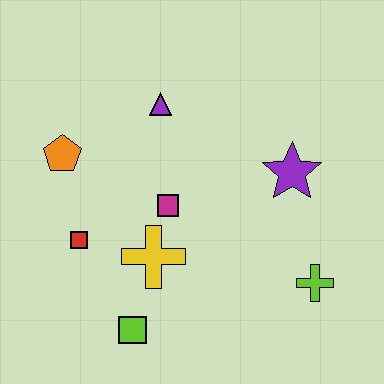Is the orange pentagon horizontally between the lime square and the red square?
No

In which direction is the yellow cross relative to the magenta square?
The yellow cross is below the magenta square.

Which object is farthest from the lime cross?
The orange pentagon is farthest from the lime cross.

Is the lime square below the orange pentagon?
Yes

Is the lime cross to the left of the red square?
No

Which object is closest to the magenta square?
The yellow cross is closest to the magenta square.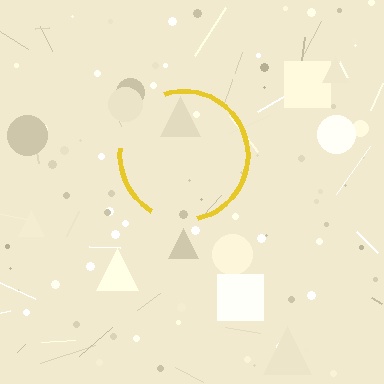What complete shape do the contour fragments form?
The contour fragments form a circle.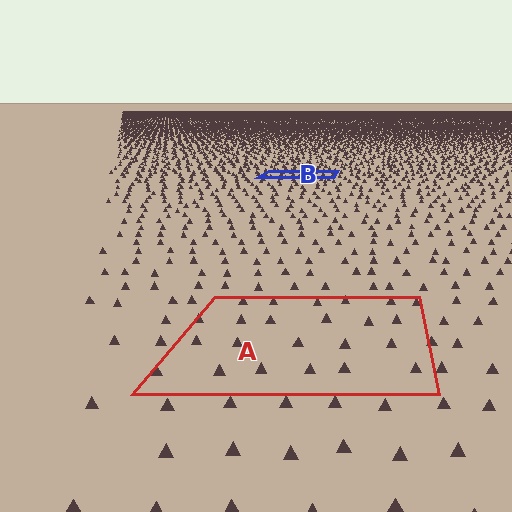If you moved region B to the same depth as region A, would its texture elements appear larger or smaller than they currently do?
They would appear larger. At a closer depth, the same texture elements are projected at a bigger on-screen size.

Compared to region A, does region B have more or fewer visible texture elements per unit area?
Region B has more texture elements per unit area — they are packed more densely because it is farther away.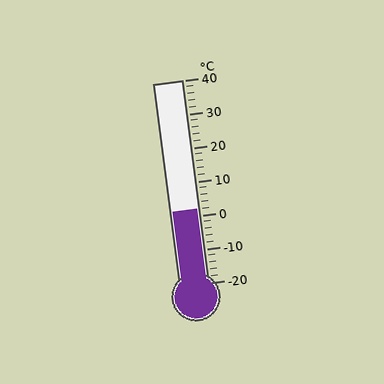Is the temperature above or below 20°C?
The temperature is below 20°C.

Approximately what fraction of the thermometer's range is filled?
The thermometer is filled to approximately 35% of its range.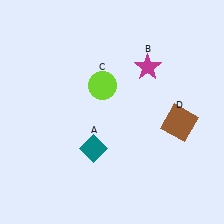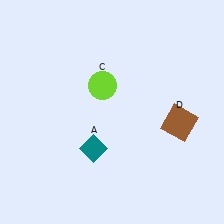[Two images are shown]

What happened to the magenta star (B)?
The magenta star (B) was removed in Image 2. It was in the top-right area of Image 1.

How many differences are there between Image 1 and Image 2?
There is 1 difference between the two images.